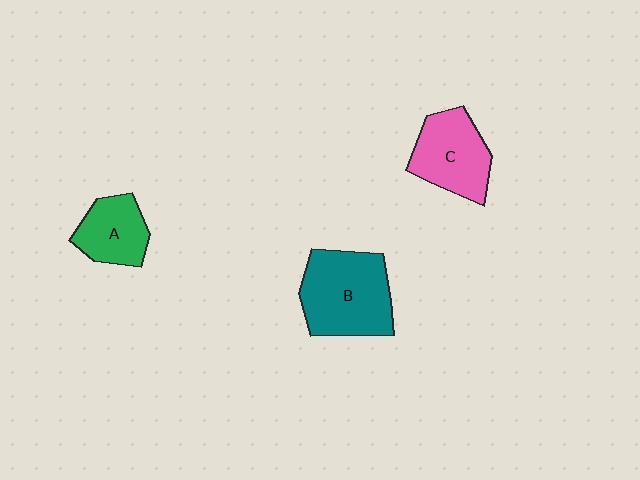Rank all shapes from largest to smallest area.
From largest to smallest: B (teal), C (pink), A (green).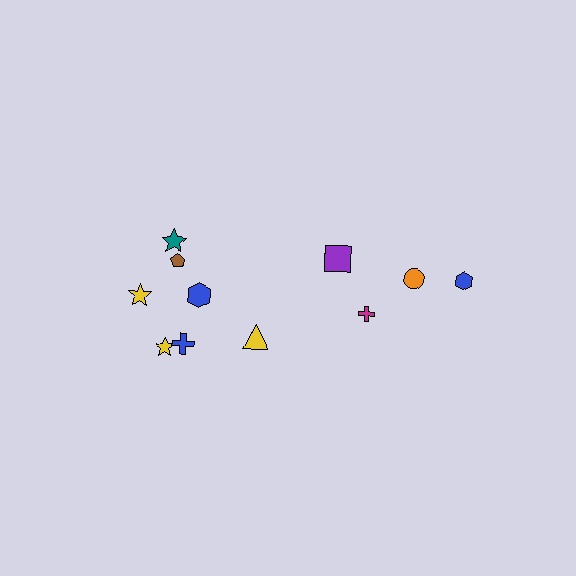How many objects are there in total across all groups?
There are 11 objects.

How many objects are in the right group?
There are 4 objects.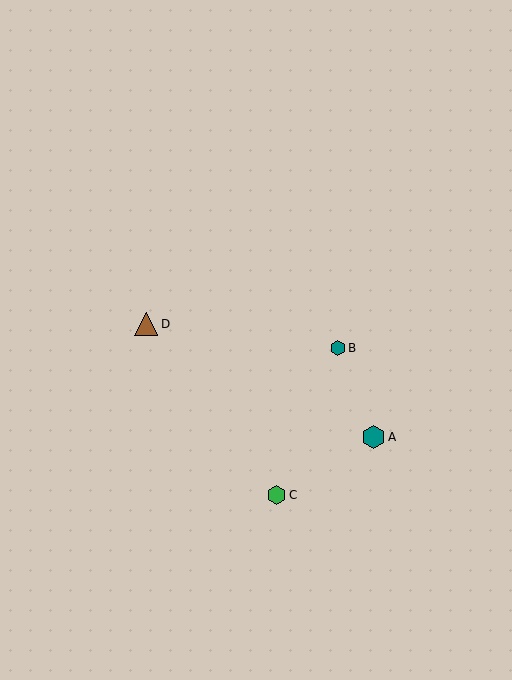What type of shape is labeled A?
Shape A is a teal hexagon.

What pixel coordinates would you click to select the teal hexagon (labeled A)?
Click at (373, 437) to select the teal hexagon A.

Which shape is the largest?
The brown triangle (labeled D) is the largest.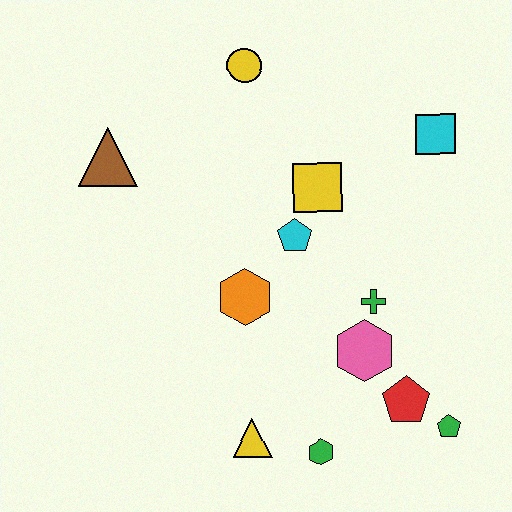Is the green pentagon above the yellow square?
No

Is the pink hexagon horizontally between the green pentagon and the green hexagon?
Yes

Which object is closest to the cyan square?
The yellow square is closest to the cyan square.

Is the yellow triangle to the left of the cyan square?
Yes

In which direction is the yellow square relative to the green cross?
The yellow square is above the green cross.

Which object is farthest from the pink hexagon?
The brown triangle is farthest from the pink hexagon.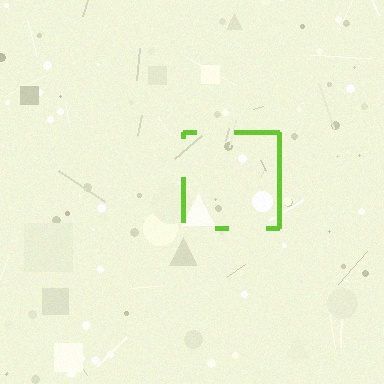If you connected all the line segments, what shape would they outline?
They would outline a square.